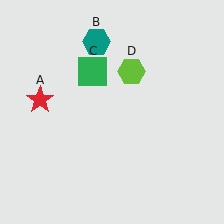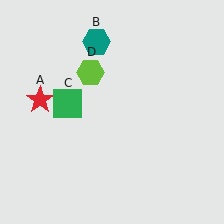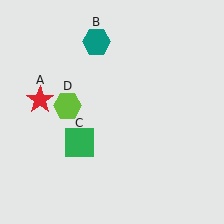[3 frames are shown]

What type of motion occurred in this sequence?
The green square (object C), lime hexagon (object D) rotated counterclockwise around the center of the scene.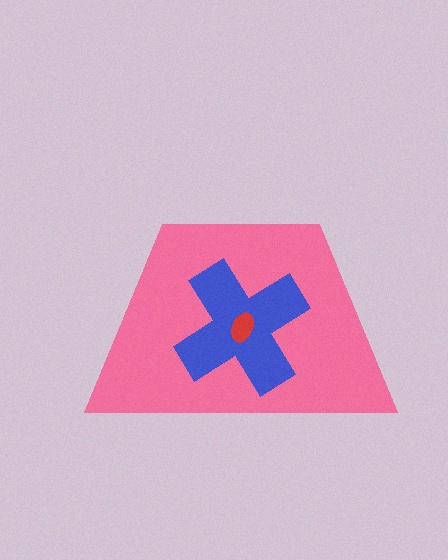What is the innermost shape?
The red ellipse.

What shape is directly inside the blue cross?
The red ellipse.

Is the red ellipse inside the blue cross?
Yes.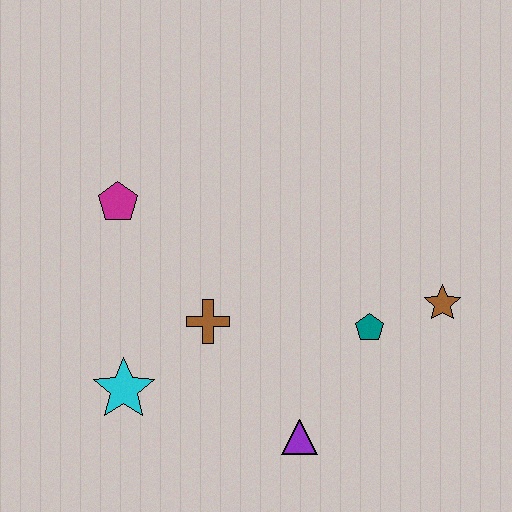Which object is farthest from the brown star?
The magenta pentagon is farthest from the brown star.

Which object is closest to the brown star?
The teal pentagon is closest to the brown star.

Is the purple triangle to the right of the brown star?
No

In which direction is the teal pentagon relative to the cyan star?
The teal pentagon is to the right of the cyan star.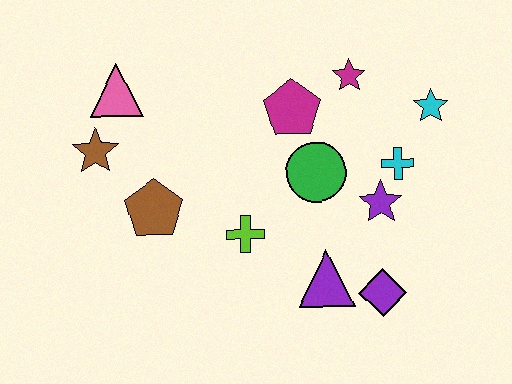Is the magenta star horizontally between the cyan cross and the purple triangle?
Yes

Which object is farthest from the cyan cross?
The brown star is farthest from the cyan cross.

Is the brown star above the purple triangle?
Yes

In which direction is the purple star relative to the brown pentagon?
The purple star is to the right of the brown pentagon.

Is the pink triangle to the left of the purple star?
Yes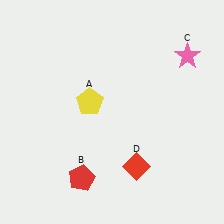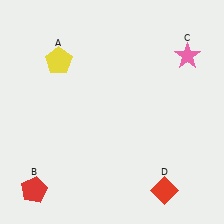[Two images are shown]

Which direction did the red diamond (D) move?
The red diamond (D) moved right.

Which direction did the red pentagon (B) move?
The red pentagon (B) moved left.